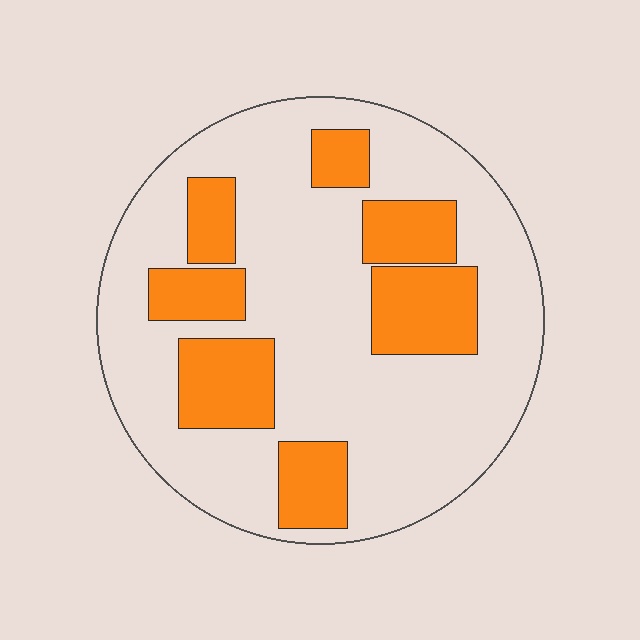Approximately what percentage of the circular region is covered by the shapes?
Approximately 30%.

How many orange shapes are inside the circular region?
7.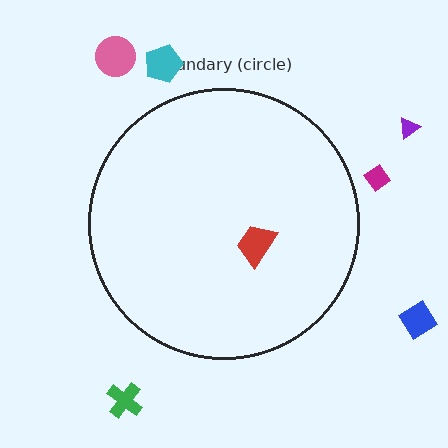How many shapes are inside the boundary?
1 inside, 6 outside.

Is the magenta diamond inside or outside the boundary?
Outside.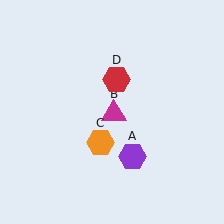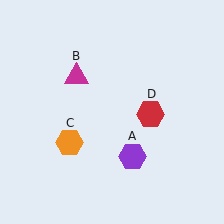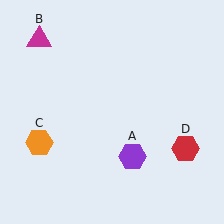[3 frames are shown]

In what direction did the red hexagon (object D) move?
The red hexagon (object D) moved down and to the right.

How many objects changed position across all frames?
3 objects changed position: magenta triangle (object B), orange hexagon (object C), red hexagon (object D).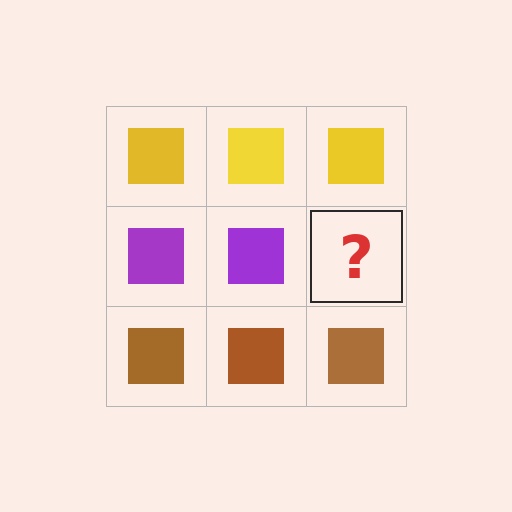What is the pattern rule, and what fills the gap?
The rule is that each row has a consistent color. The gap should be filled with a purple square.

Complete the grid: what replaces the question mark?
The question mark should be replaced with a purple square.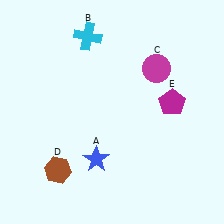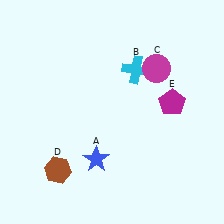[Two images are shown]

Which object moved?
The cyan cross (B) moved right.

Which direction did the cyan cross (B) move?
The cyan cross (B) moved right.